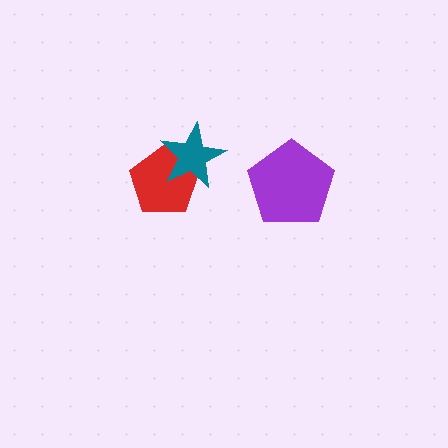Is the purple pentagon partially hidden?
No, no other shape covers it.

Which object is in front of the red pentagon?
The teal star is in front of the red pentagon.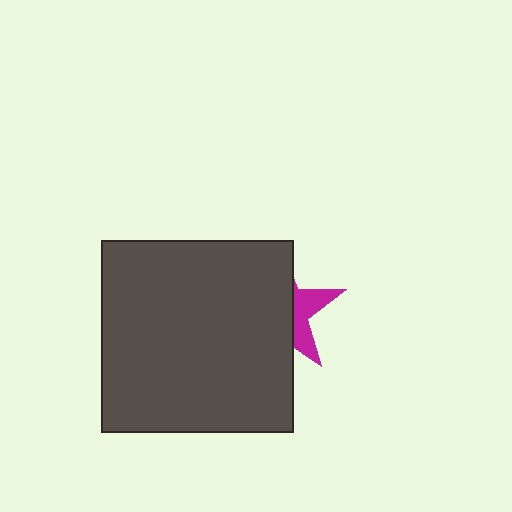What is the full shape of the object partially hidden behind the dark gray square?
The partially hidden object is a magenta star.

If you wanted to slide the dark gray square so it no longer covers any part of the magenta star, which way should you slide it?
Slide it left — that is the most direct way to separate the two shapes.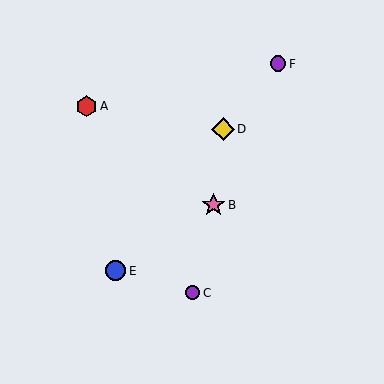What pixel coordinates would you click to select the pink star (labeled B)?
Click at (214, 205) to select the pink star B.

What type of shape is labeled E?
Shape E is a blue circle.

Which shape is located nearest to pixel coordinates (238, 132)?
The yellow diamond (labeled D) at (223, 129) is nearest to that location.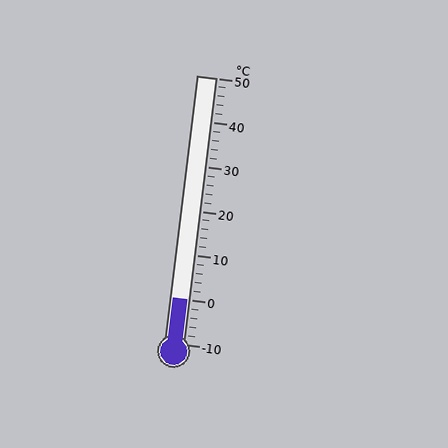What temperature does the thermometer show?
The thermometer shows approximately 0°C.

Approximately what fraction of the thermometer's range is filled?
The thermometer is filled to approximately 15% of its range.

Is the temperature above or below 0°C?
The temperature is at 0°C.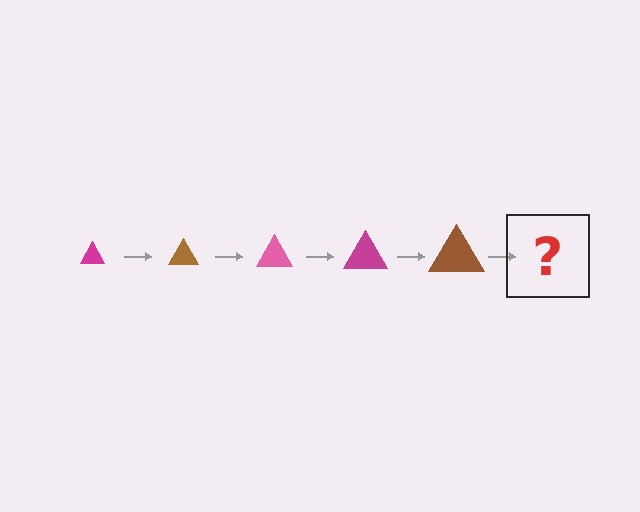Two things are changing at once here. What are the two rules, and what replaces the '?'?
The two rules are that the triangle grows larger each step and the color cycles through magenta, brown, and pink. The '?' should be a pink triangle, larger than the previous one.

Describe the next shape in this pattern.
It should be a pink triangle, larger than the previous one.